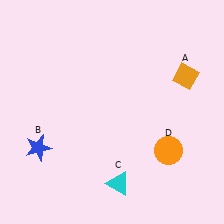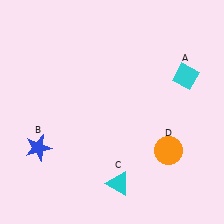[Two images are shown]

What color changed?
The diamond (A) changed from orange in Image 1 to cyan in Image 2.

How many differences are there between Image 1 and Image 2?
There is 1 difference between the two images.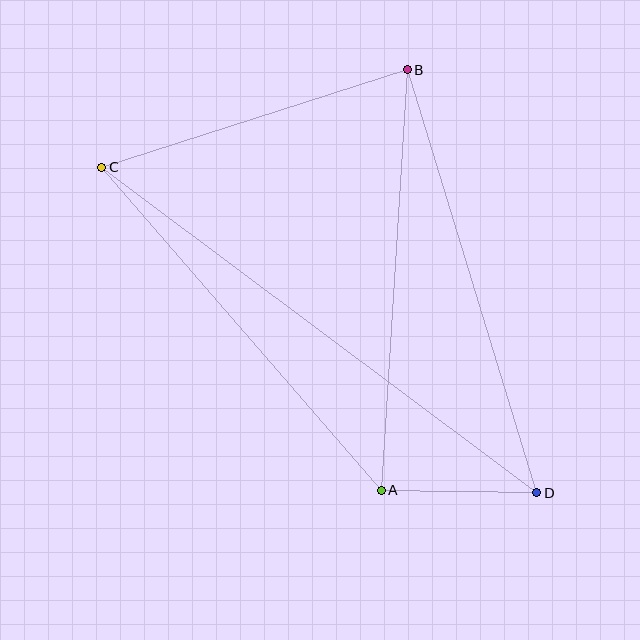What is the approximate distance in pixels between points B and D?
The distance between B and D is approximately 442 pixels.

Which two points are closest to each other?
Points A and D are closest to each other.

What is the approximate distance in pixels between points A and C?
The distance between A and C is approximately 427 pixels.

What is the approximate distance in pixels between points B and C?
The distance between B and C is approximately 321 pixels.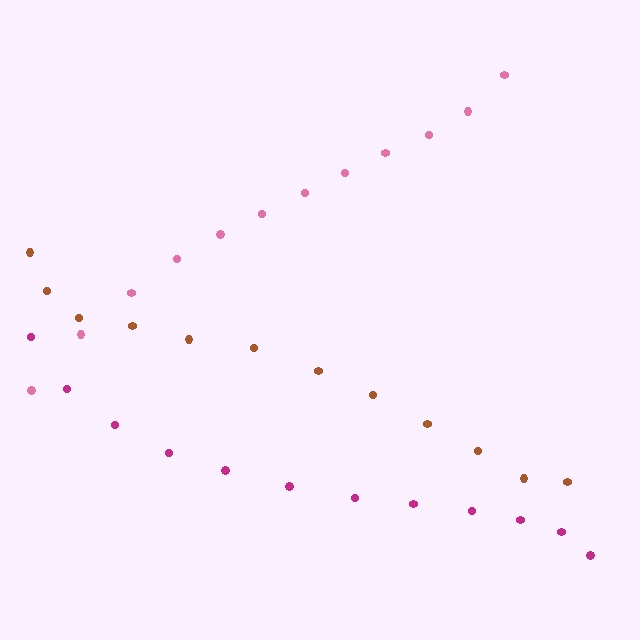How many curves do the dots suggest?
There are 3 distinct paths.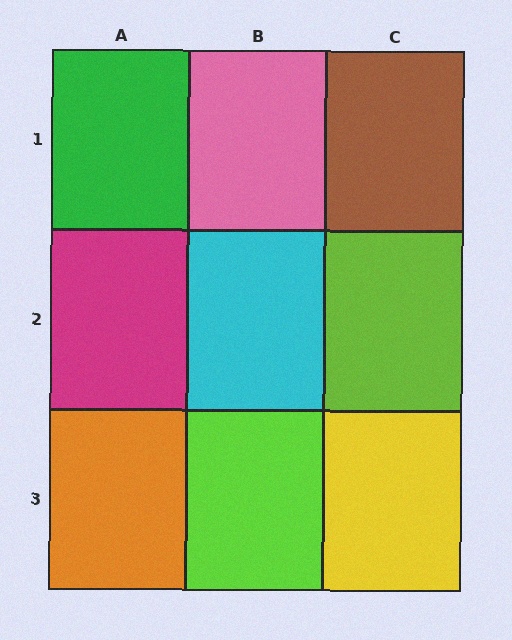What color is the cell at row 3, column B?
Lime.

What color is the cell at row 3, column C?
Yellow.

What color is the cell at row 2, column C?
Lime.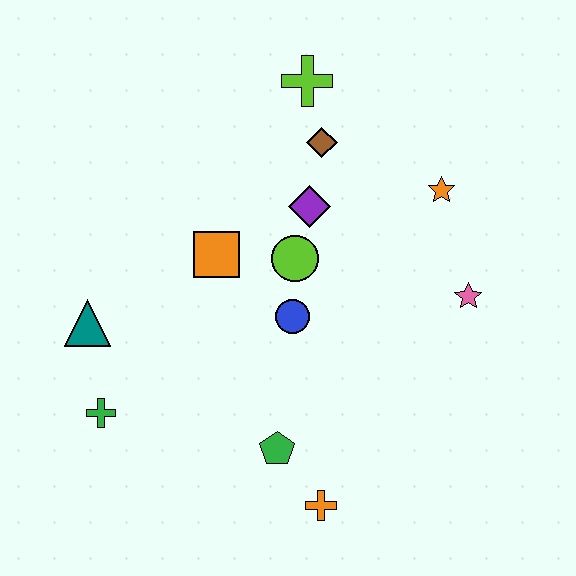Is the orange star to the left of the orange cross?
No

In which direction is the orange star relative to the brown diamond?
The orange star is to the right of the brown diamond.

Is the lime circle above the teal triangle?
Yes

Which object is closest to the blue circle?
The lime circle is closest to the blue circle.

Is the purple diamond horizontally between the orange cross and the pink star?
No